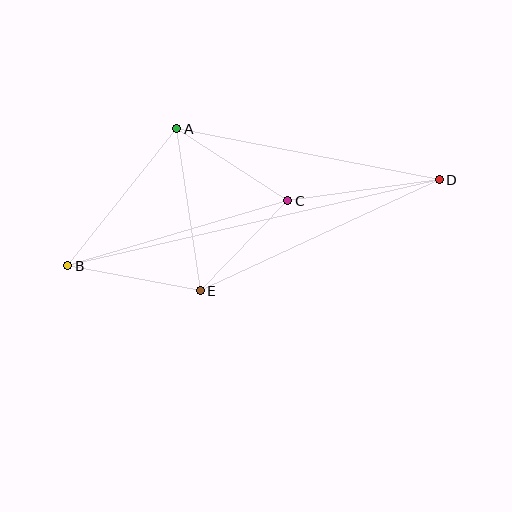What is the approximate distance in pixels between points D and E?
The distance between D and E is approximately 263 pixels.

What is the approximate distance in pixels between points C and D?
The distance between C and D is approximately 153 pixels.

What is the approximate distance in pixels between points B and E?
The distance between B and E is approximately 135 pixels.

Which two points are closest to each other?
Points C and E are closest to each other.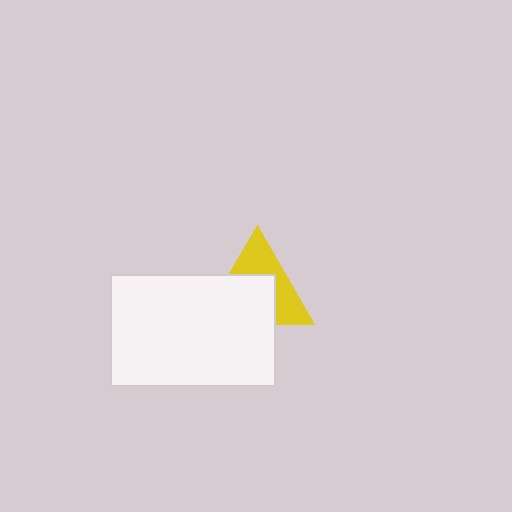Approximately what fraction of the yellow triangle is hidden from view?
Roughly 54% of the yellow triangle is hidden behind the white rectangle.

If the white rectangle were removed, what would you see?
You would see the complete yellow triangle.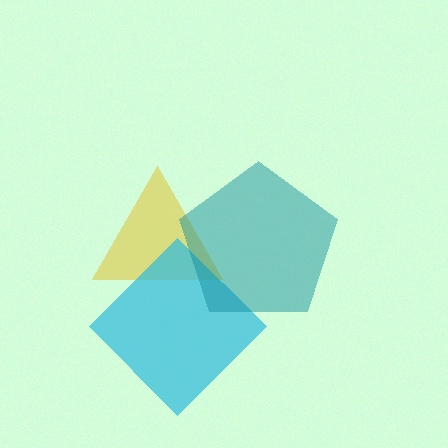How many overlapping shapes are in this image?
There are 3 overlapping shapes in the image.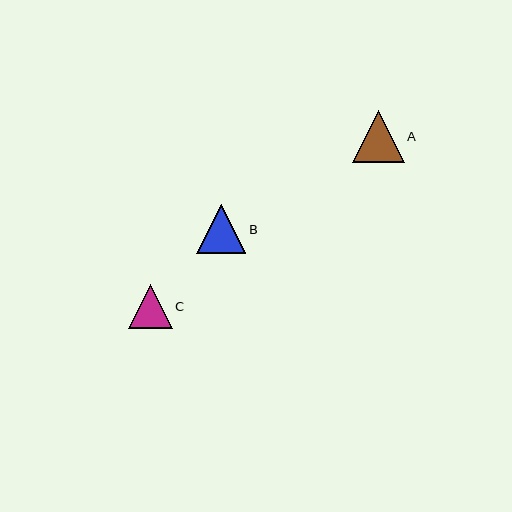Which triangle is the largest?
Triangle A is the largest with a size of approximately 52 pixels.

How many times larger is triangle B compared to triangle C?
Triangle B is approximately 1.1 times the size of triangle C.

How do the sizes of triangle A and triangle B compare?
Triangle A and triangle B are approximately the same size.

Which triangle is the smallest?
Triangle C is the smallest with a size of approximately 44 pixels.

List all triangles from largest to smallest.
From largest to smallest: A, B, C.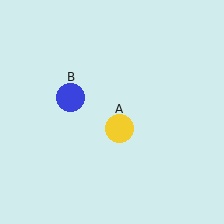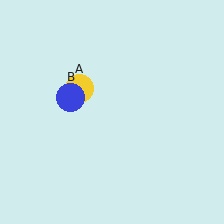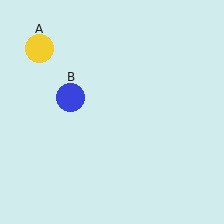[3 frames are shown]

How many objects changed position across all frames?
1 object changed position: yellow circle (object A).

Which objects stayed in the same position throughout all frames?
Blue circle (object B) remained stationary.